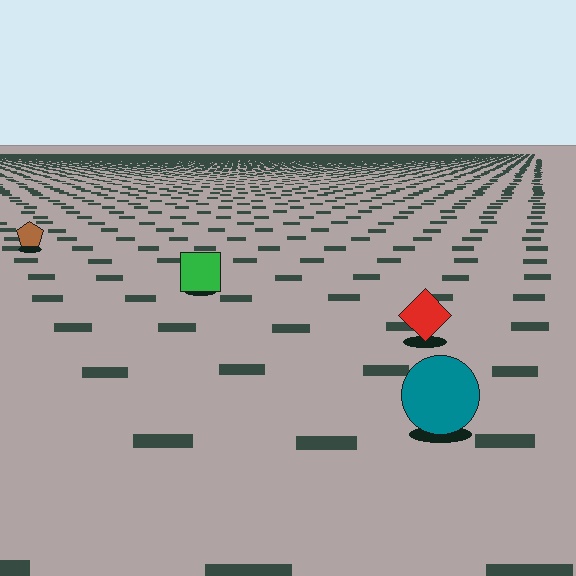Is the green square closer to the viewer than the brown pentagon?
Yes. The green square is closer — you can tell from the texture gradient: the ground texture is coarser near it.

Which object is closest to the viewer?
The teal circle is closest. The texture marks near it are larger and more spread out.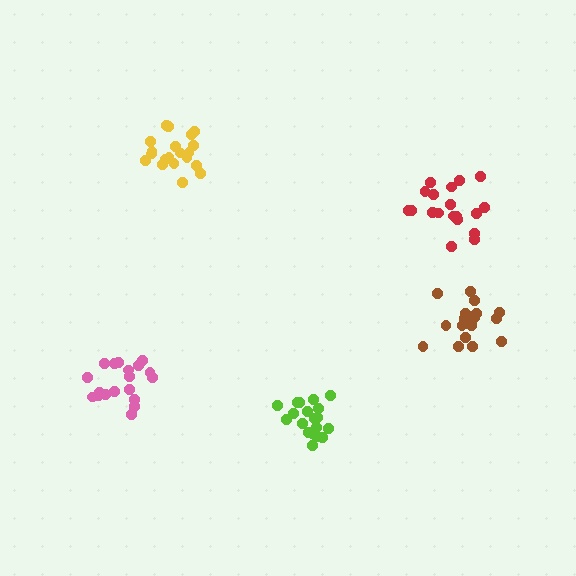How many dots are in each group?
Group 1: 19 dots, Group 2: 20 dots, Group 3: 19 dots, Group 4: 19 dots, Group 5: 19 dots (96 total).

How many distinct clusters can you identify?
There are 5 distinct clusters.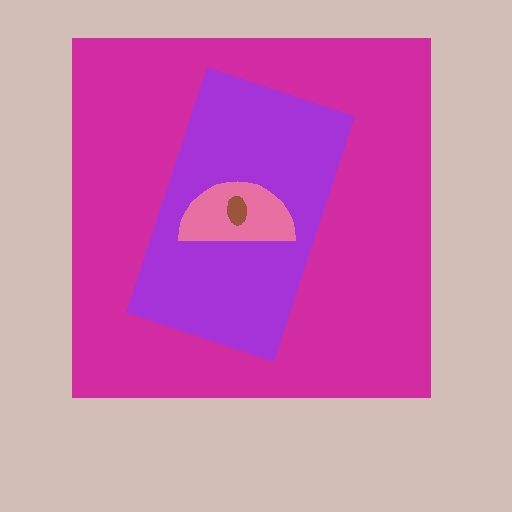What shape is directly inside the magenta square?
The purple rectangle.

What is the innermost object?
The brown ellipse.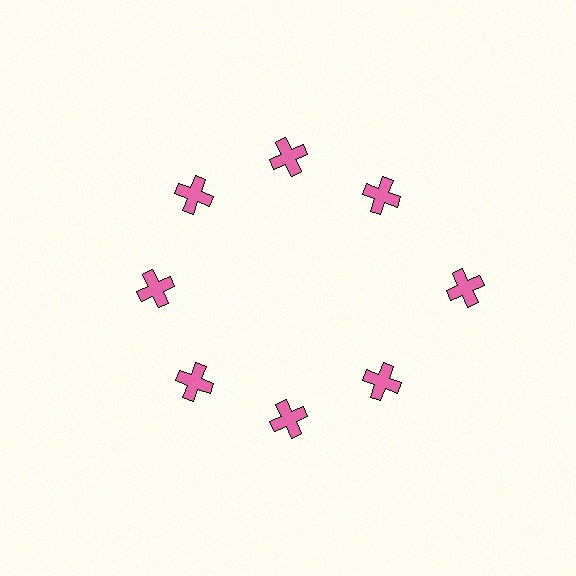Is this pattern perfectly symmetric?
No. The 8 pink crosses are arranged in a ring, but one element near the 3 o'clock position is pushed outward from the center, breaking the 8-fold rotational symmetry.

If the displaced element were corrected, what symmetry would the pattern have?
It would have 8-fold rotational symmetry — the pattern would map onto itself every 45 degrees.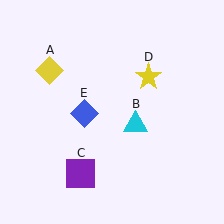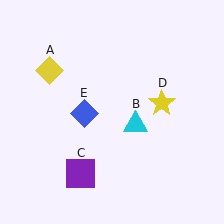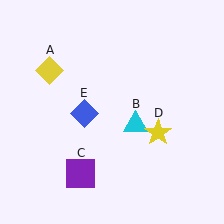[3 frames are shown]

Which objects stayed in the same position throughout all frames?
Yellow diamond (object A) and cyan triangle (object B) and purple square (object C) and blue diamond (object E) remained stationary.